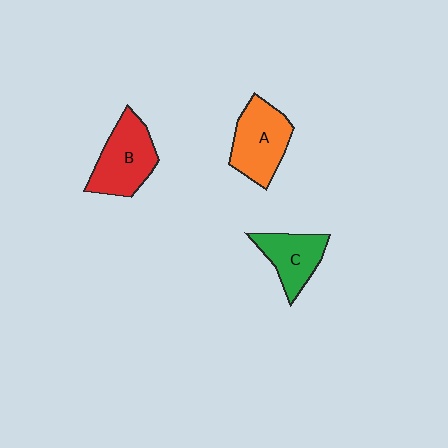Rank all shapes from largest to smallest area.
From largest to smallest: B (red), A (orange), C (green).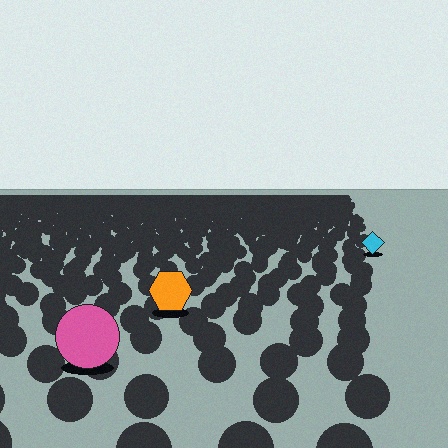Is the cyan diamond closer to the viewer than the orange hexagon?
No. The orange hexagon is closer — you can tell from the texture gradient: the ground texture is coarser near it.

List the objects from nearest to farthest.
From nearest to farthest: the pink circle, the orange hexagon, the cyan diamond.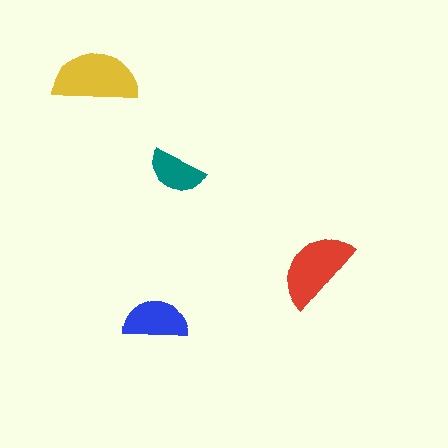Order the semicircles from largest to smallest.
the yellow one, the red one, the blue one, the teal one.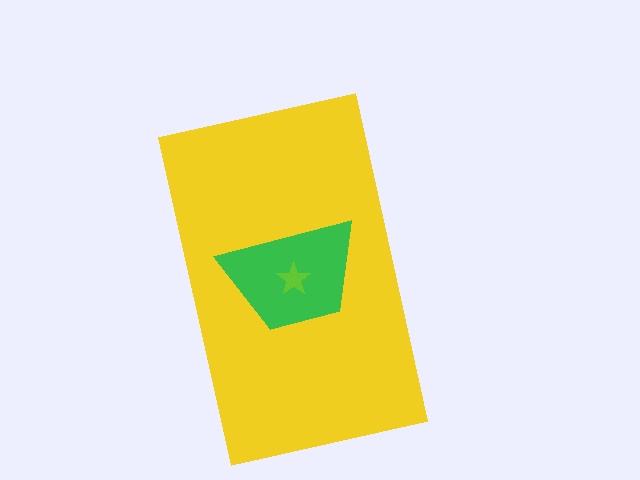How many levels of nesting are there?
3.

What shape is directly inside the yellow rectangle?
The green trapezoid.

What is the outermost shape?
The yellow rectangle.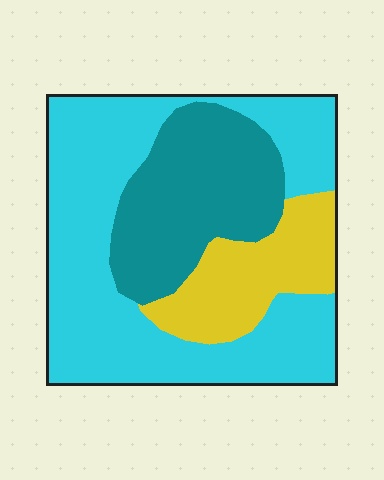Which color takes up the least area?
Yellow, at roughly 20%.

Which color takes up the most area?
Cyan, at roughly 55%.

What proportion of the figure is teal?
Teal takes up about one quarter (1/4) of the figure.